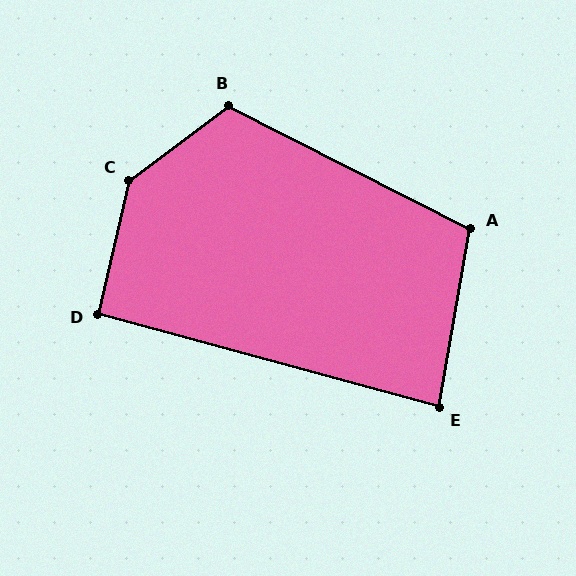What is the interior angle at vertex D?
Approximately 92 degrees (approximately right).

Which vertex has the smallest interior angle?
E, at approximately 85 degrees.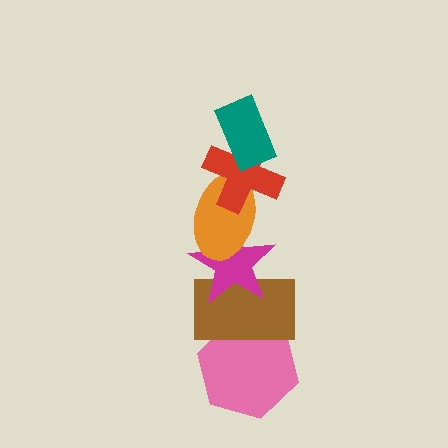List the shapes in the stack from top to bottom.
From top to bottom: the teal rectangle, the red cross, the orange ellipse, the magenta star, the brown rectangle, the pink hexagon.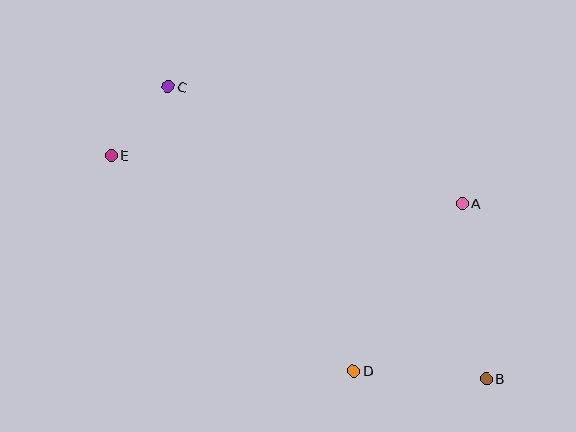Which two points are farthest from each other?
Points B and E are farthest from each other.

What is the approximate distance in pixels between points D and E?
The distance between D and E is approximately 325 pixels.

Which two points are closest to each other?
Points C and E are closest to each other.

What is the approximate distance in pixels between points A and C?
The distance between A and C is approximately 316 pixels.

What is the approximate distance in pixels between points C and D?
The distance between C and D is approximately 340 pixels.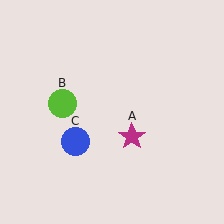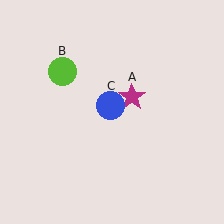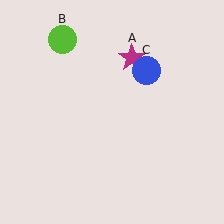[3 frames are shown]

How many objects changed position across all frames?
3 objects changed position: magenta star (object A), lime circle (object B), blue circle (object C).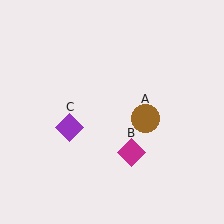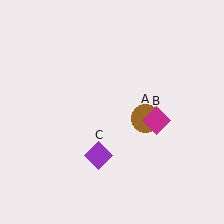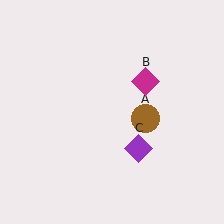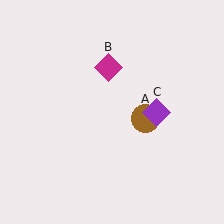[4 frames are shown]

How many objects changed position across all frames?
2 objects changed position: magenta diamond (object B), purple diamond (object C).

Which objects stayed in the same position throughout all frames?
Brown circle (object A) remained stationary.